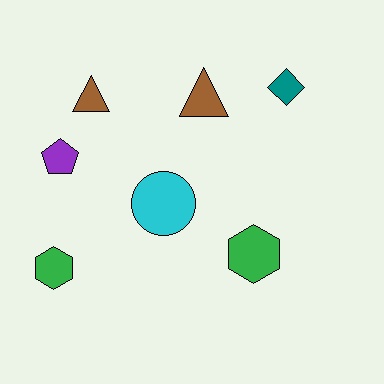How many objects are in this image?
There are 7 objects.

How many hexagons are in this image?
There are 2 hexagons.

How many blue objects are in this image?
There are no blue objects.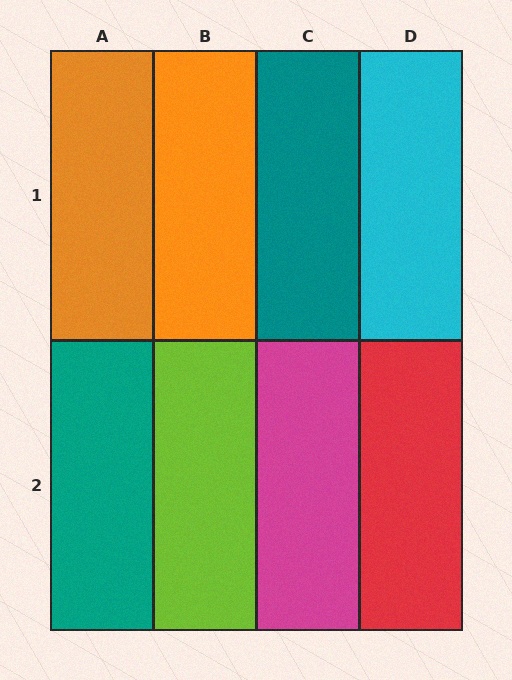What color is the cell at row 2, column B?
Lime.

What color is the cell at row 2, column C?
Magenta.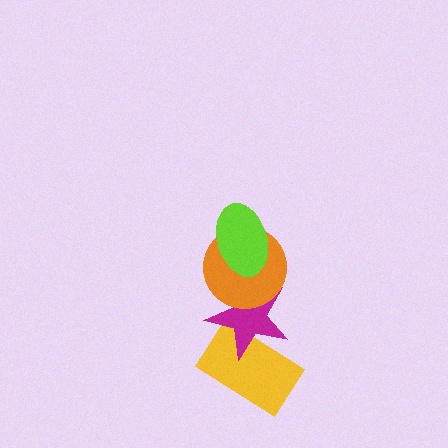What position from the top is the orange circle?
The orange circle is 2nd from the top.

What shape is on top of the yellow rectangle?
The magenta star is on top of the yellow rectangle.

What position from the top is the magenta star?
The magenta star is 3rd from the top.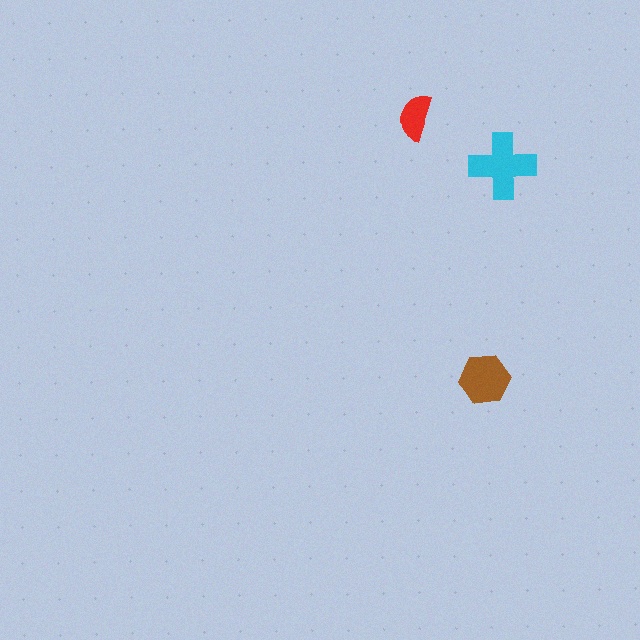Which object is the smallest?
The red semicircle.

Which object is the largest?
The cyan cross.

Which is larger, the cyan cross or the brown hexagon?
The cyan cross.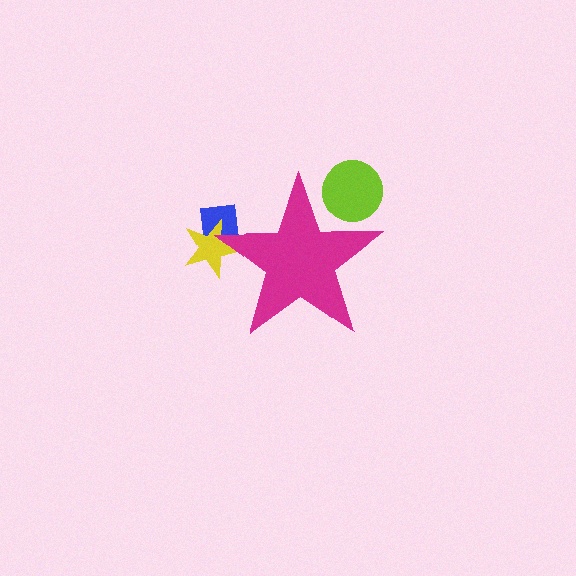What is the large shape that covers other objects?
A magenta star.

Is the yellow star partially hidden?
Yes, the yellow star is partially hidden behind the magenta star.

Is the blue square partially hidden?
Yes, the blue square is partially hidden behind the magenta star.